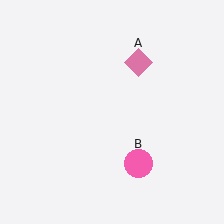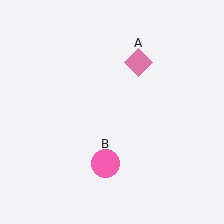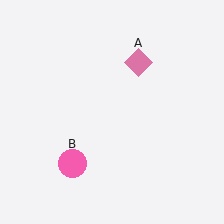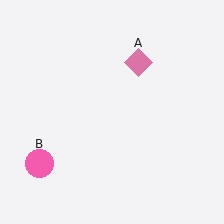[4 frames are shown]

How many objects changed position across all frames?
1 object changed position: pink circle (object B).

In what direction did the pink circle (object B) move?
The pink circle (object B) moved left.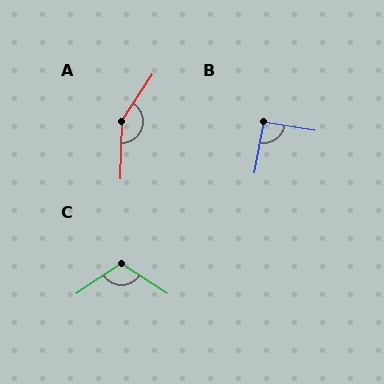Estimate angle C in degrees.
Approximately 113 degrees.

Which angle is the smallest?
B, at approximately 91 degrees.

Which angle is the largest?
A, at approximately 148 degrees.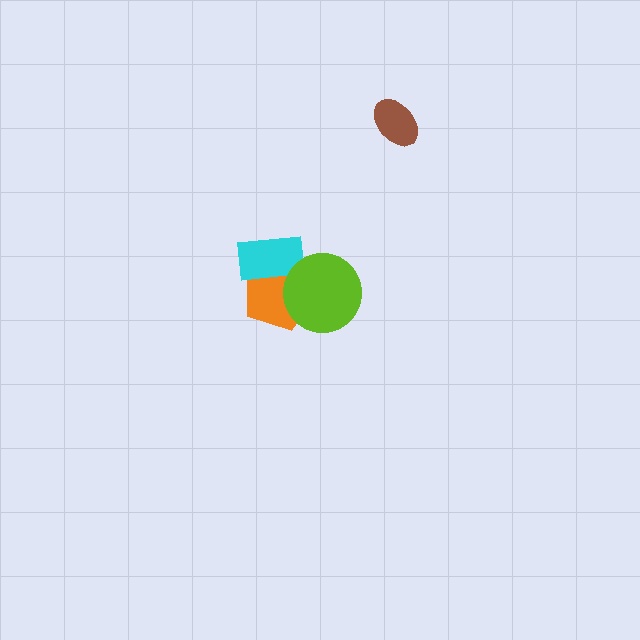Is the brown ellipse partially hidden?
No, no other shape covers it.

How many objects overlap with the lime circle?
2 objects overlap with the lime circle.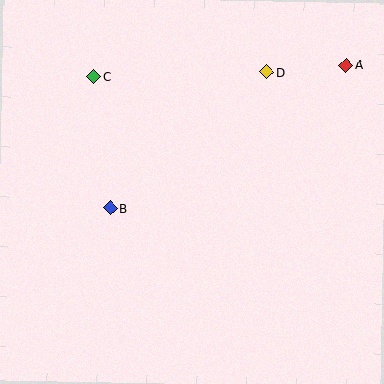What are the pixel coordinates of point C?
Point C is at (94, 77).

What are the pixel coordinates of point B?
Point B is at (110, 208).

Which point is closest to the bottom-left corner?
Point B is closest to the bottom-left corner.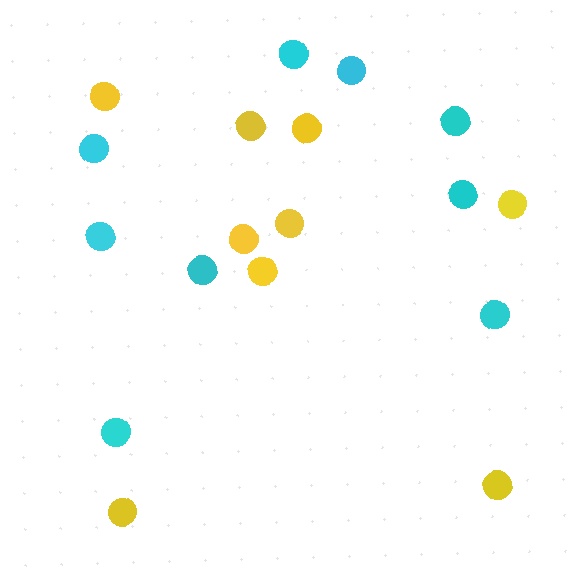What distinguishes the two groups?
There are 2 groups: one group of yellow circles (9) and one group of cyan circles (9).